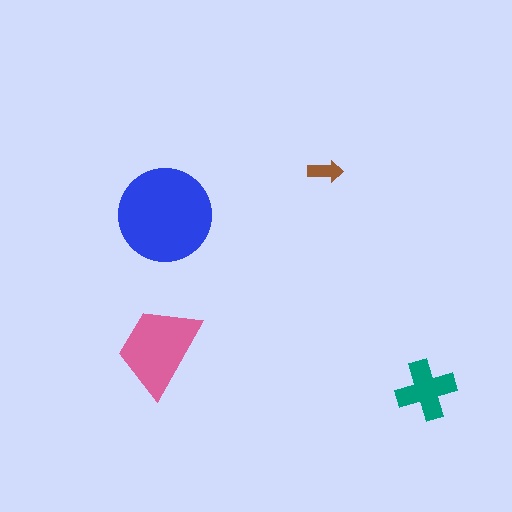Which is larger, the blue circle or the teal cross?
The blue circle.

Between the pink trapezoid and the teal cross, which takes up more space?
The pink trapezoid.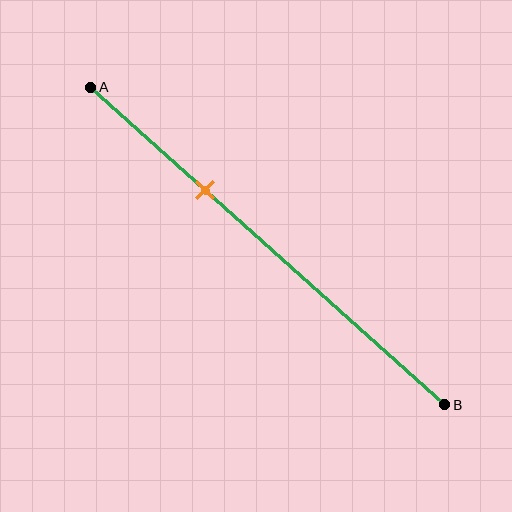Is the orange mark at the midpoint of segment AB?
No, the mark is at about 30% from A, not at the 50% midpoint.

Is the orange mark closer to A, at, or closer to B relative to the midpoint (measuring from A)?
The orange mark is closer to point A than the midpoint of segment AB.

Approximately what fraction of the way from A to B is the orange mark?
The orange mark is approximately 30% of the way from A to B.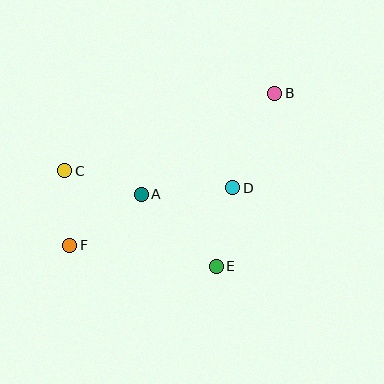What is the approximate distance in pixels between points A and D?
The distance between A and D is approximately 92 pixels.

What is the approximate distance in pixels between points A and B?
The distance between A and B is approximately 167 pixels.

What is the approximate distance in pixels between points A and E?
The distance between A and E is approximately 104 pixels.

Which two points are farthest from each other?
Points B and F are farthest from each other.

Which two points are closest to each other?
Points C and F are closest to each other.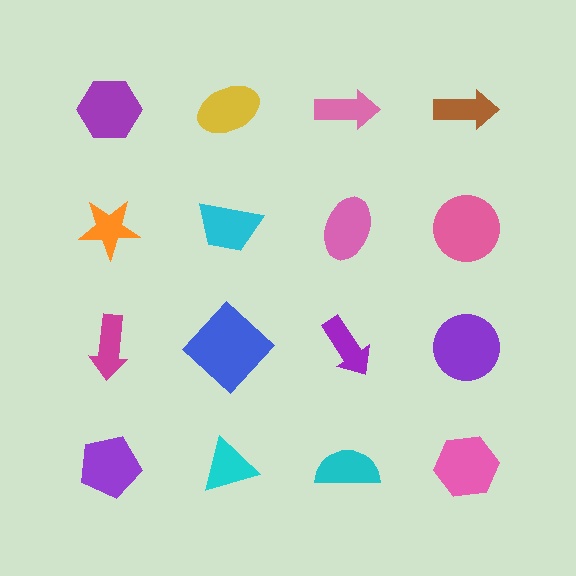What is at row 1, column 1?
A purple hexagon.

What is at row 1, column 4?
A brown arrow.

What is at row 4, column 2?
A cyan triangle.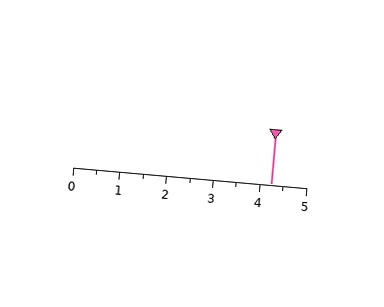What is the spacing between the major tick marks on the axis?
The major ticks are spaced 1 apart.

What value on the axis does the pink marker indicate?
The marker indicates approximately 4.2.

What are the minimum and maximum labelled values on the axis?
The axis runs from 0 to 5.